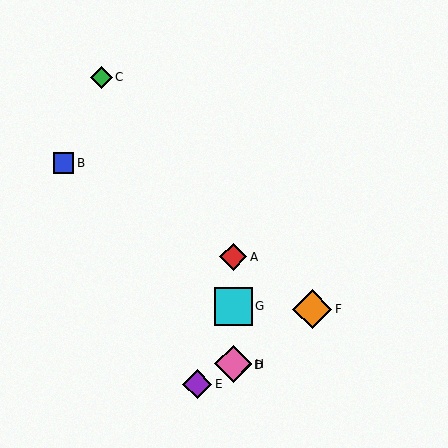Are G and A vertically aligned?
Yes, both are at x≈233.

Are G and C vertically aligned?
No, G is at x≈233 and C is at x≈102.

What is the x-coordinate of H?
Object H is at x≈233.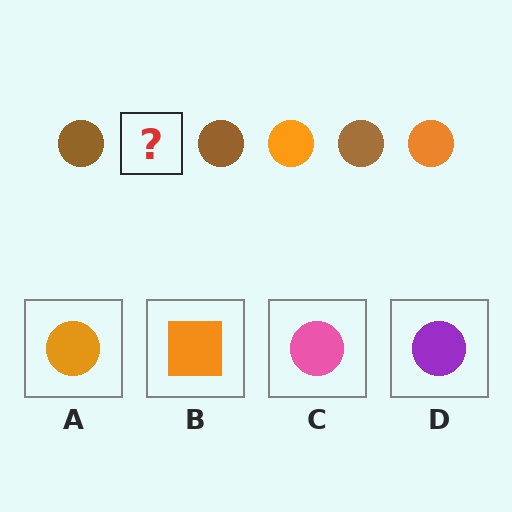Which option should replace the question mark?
Option A.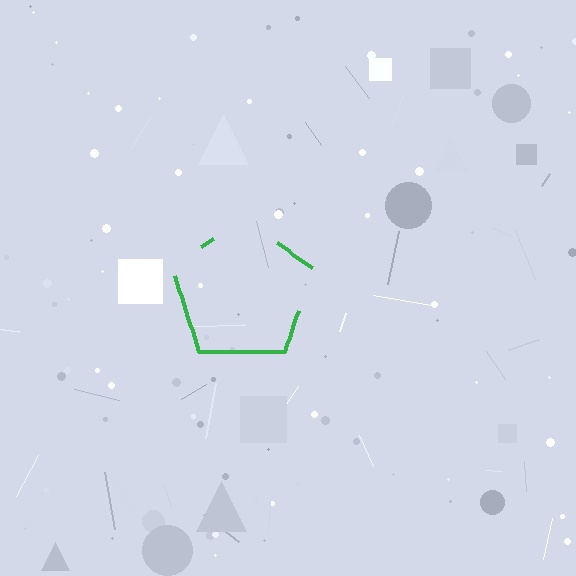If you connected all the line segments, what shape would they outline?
They would outline a pentagon.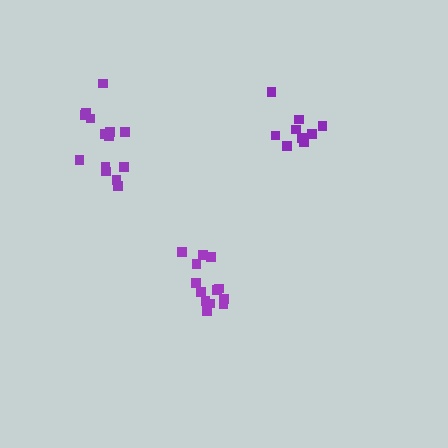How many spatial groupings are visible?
There are 3 spatial groupings.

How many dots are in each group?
Group 1: 13 dots, Group 2: 9 dots, Group 3: 14 dots (36 total).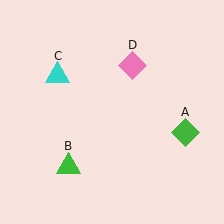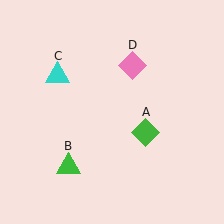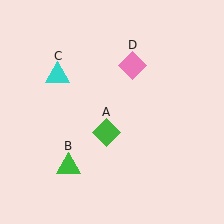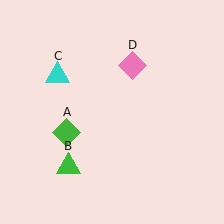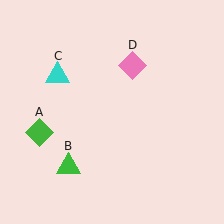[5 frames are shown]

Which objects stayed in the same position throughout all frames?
Green triangle (object B) and cyan triangle (object C) and pink diamond (object D) remained stationary.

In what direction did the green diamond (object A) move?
The green diamond (object A) moved left.